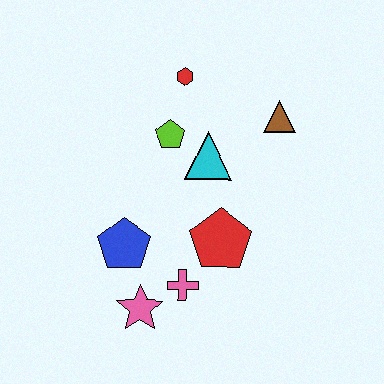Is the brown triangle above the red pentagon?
Yes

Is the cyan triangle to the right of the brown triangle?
No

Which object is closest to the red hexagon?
The lime pentagon is closest to the red hexagon.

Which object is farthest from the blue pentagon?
The brown triangle is farthest from the blue pentagon.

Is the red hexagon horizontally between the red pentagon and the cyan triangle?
No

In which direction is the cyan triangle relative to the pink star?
The cyan triangle is above the pink star.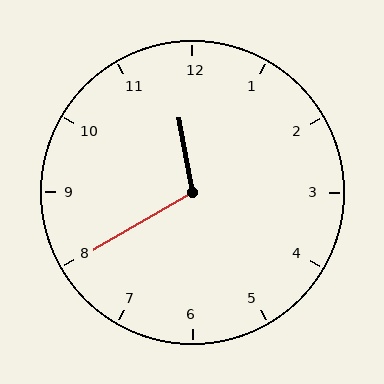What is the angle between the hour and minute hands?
Approximately 110 degrees.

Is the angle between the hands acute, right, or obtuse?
It is obtuse.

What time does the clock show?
11:40.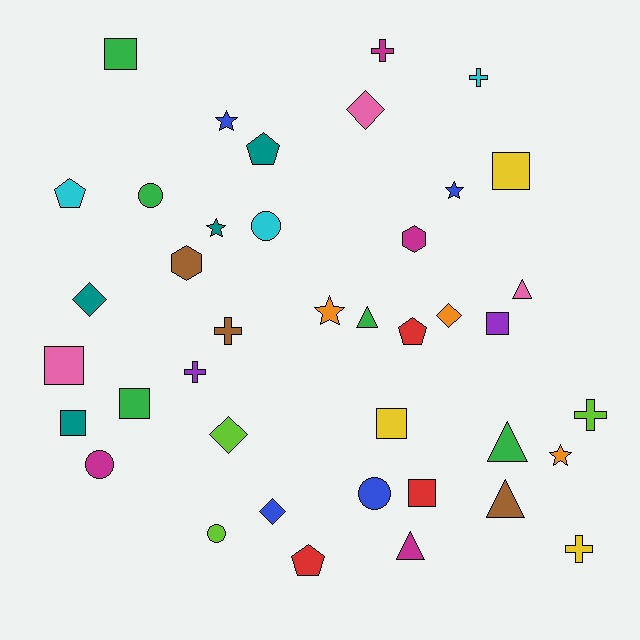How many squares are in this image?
There are 8 squares.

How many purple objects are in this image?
There are 2 purple objects.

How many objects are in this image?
There are 40 objects.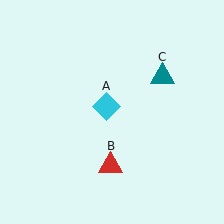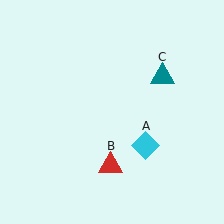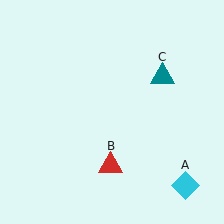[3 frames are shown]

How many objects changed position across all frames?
1 object changed position: cyan diamond (object A).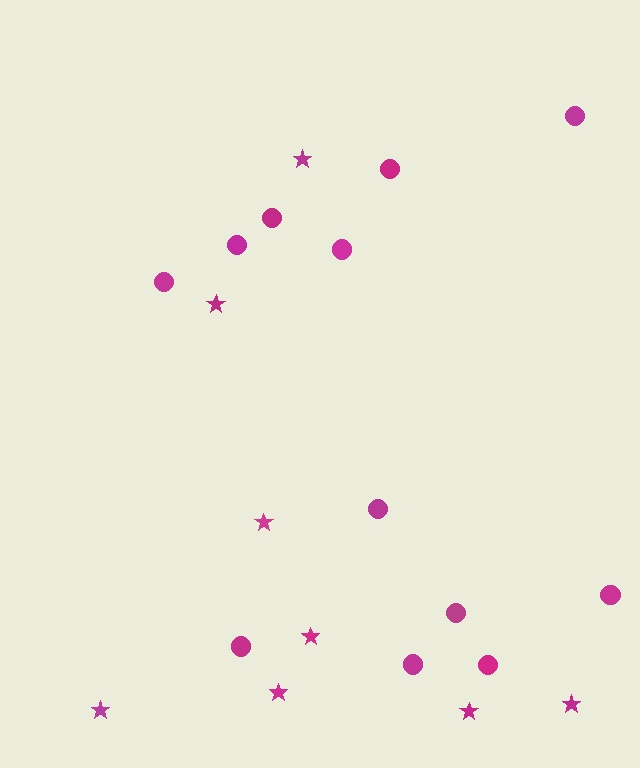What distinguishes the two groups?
There are 2 groups: one group of circles (12) and one group of stars (8).